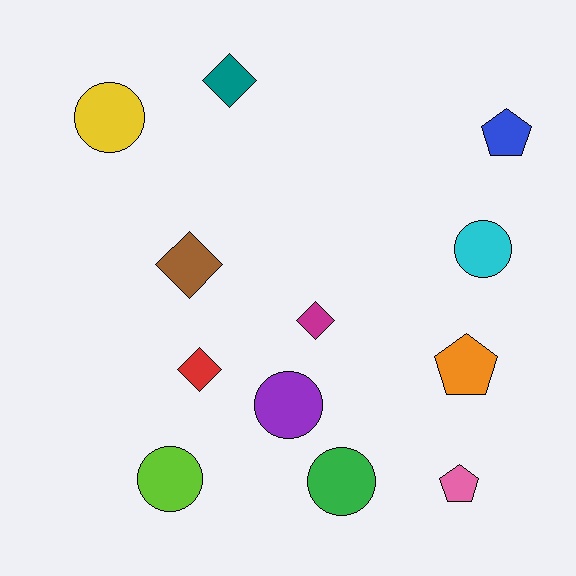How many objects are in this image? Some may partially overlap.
There are 12 objects.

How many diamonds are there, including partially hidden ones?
There are 4 diamonds.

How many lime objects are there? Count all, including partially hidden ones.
There is 1 lime object.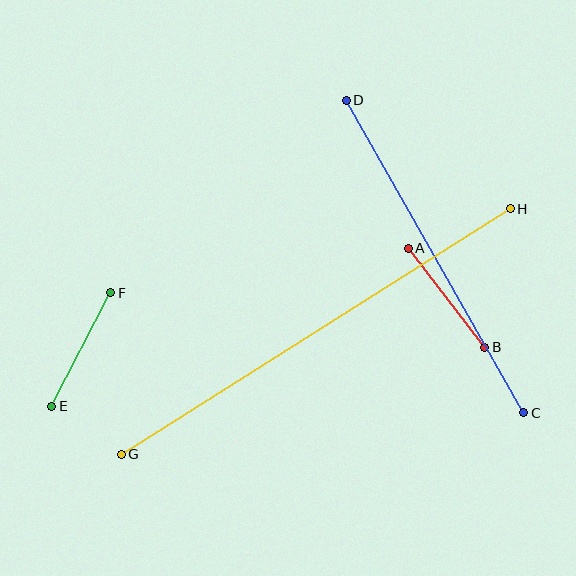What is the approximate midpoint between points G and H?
The midpoint is at approximately (316, 331) pixels.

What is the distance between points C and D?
The distance is approximately 359 pixels.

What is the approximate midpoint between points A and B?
The midpoint is at approximately (446, 298) pixels.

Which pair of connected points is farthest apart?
Points G and H are farthest apart.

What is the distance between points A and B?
The distance is approximately 125 pixels.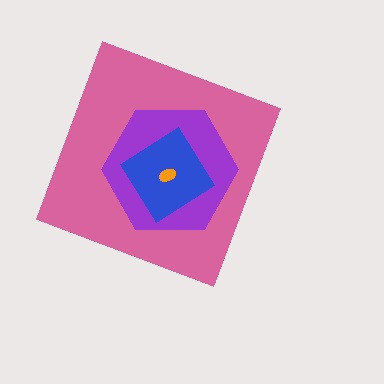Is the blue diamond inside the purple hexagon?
Yes.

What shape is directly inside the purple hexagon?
The blue diamond.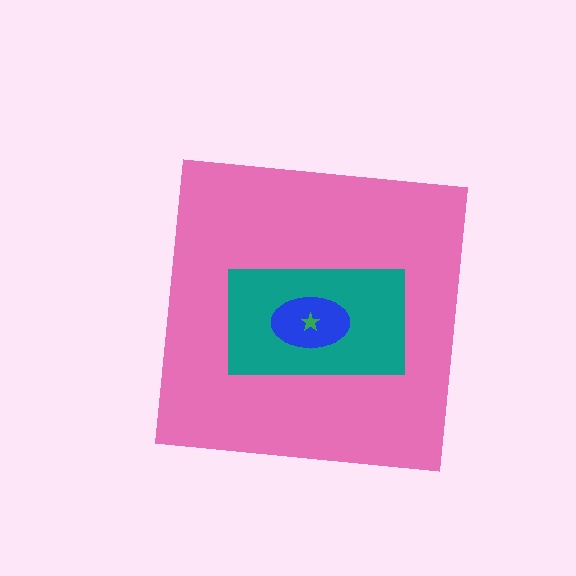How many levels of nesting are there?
4.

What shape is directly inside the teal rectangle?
The blue ellipse.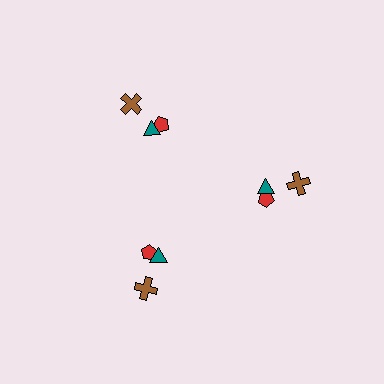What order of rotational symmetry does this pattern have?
This pattern has 3-fold rotational symmetry.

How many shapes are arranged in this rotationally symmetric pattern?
There are 9 shapes, arranged in 3 groups of 3.